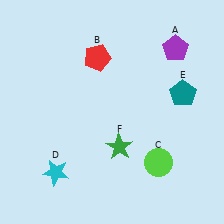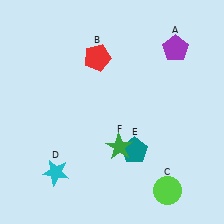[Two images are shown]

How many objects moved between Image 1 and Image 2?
2 objects moved between the two images.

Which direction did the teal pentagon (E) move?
The teal pentagon (E) moved down.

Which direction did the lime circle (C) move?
The lime circle (C) moved down.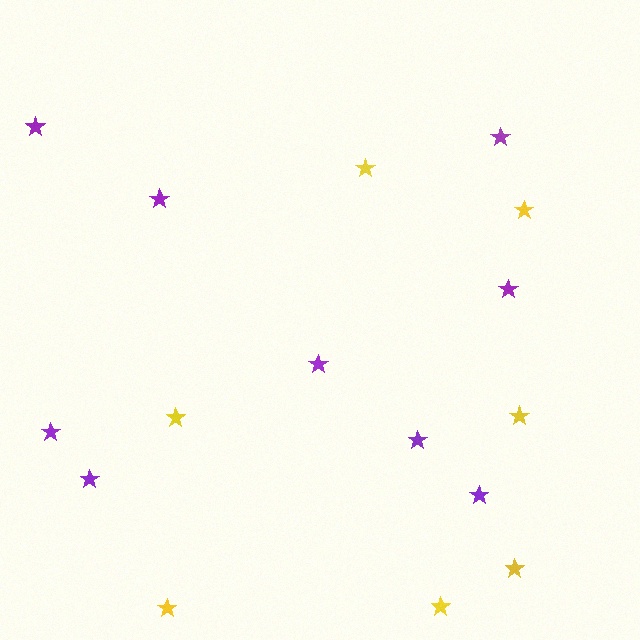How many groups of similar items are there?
There are 2 groups: one group of purple stars (9) and one group of yellow stars (7).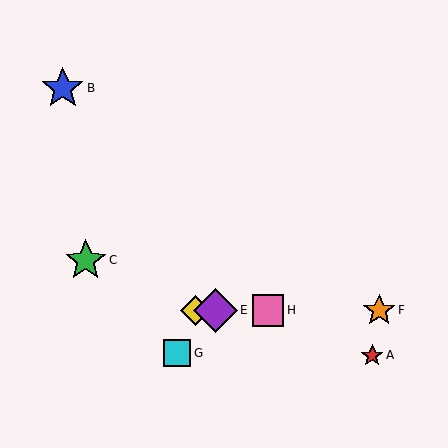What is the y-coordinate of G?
Object G is at y≈353.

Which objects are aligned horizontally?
Objects D, E, F, H are aligned horizontally.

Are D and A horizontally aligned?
No, D is at y≈310 and A is at y≈355.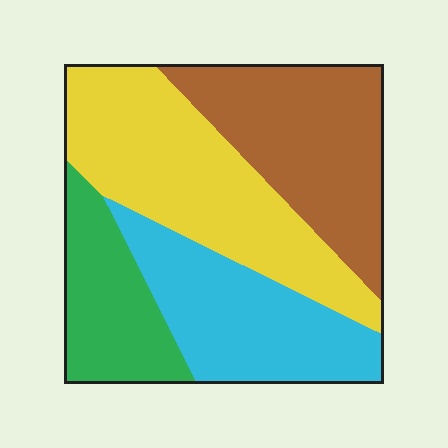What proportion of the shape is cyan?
Cyan takes up about one quarter (1/4) of the shape.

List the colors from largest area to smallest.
From largest to smallest: yellow, brown, cyan, green.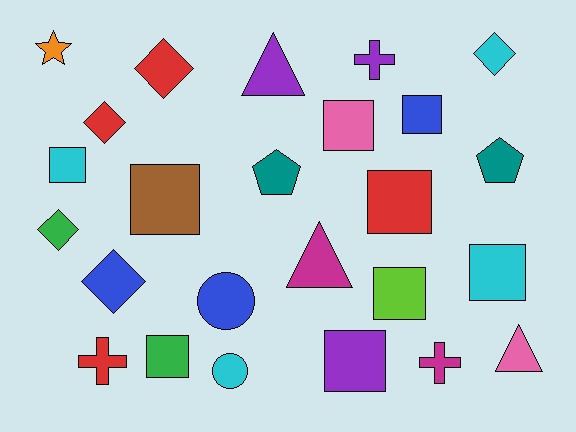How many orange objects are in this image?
There is 1 orange object.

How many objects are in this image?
There are 25 objects.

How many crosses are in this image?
There are 3 crosses.